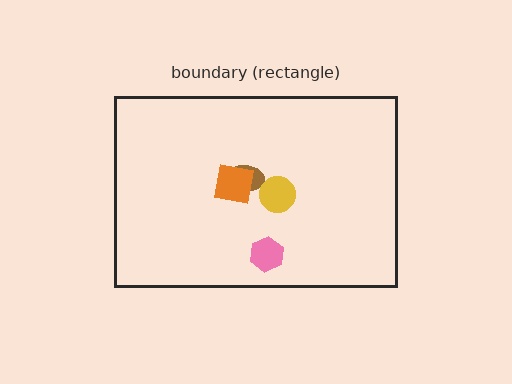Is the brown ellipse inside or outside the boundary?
Inside.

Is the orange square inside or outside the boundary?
Inside.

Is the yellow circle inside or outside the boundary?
Inside.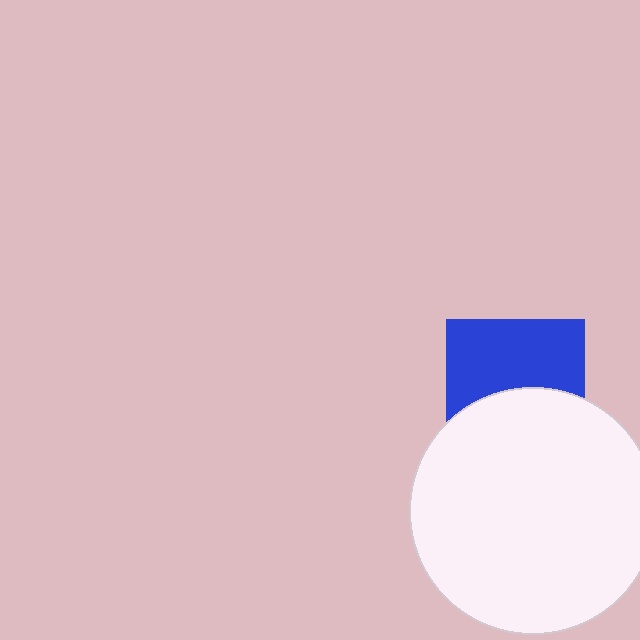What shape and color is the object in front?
The object in front is a white circle.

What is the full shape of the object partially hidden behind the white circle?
The partially hidden object is a blue square.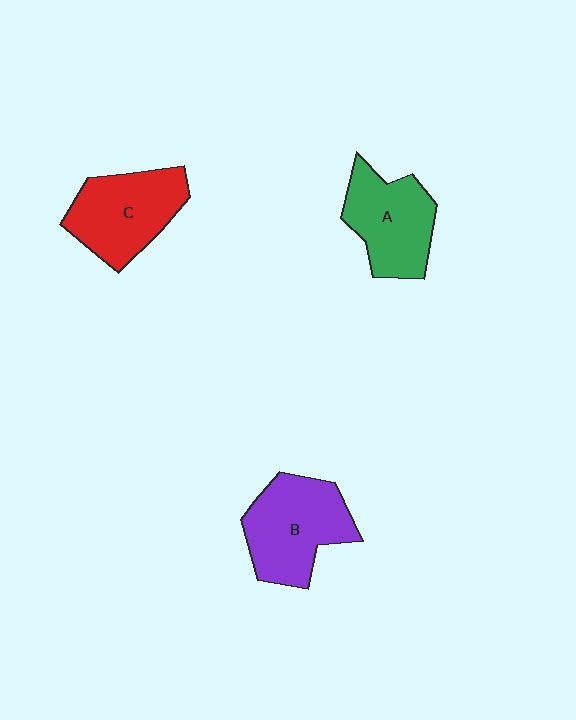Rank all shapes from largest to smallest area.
From largest to smallest: B (purple), C (red), A (green).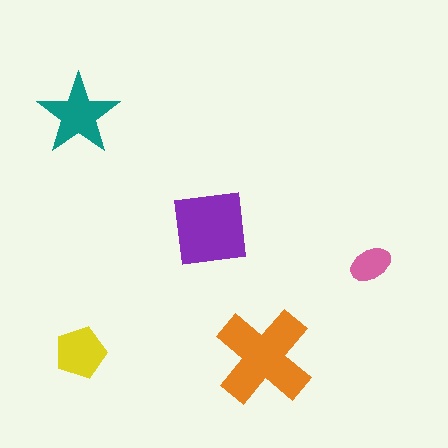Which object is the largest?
The orange cross.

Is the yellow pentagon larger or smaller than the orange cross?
Smaller.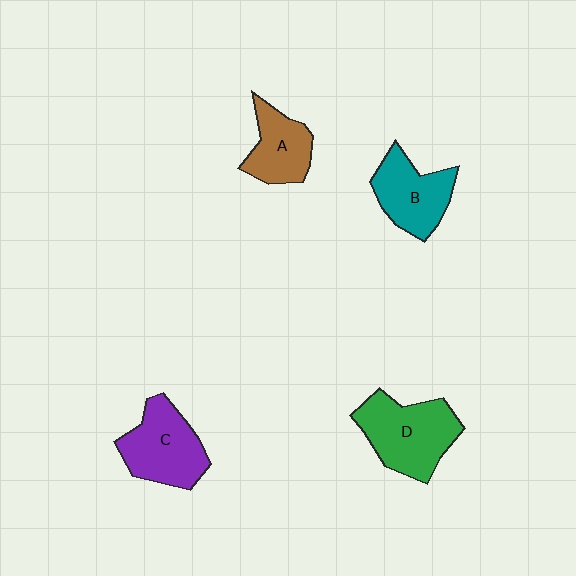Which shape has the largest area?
Shape D (green).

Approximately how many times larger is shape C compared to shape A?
Approximately 1.4 times.